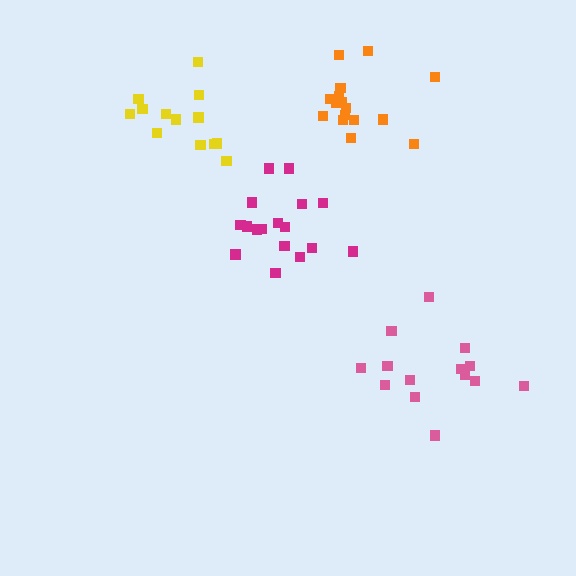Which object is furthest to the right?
The pink cluster is rightmost.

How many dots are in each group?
Group 1: 17 dots, Group 2: 14 dots, Group 3: 14 dots, Group 4: 16 dots (61 total).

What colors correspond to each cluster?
The clusters are colored: magenta, pink, yellow, orange.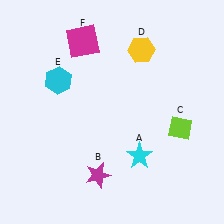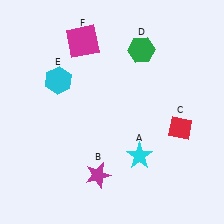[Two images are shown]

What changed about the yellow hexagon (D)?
In Image 1, D is yellow. In Image 2, it changed to green.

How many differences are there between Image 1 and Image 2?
There are 2 differences between the two images.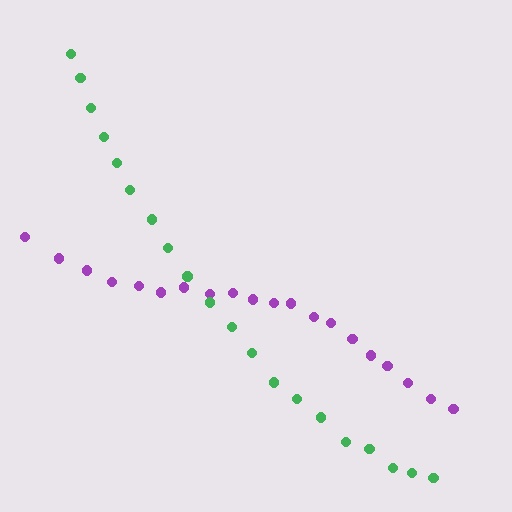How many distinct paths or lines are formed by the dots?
There are 2 distinct paths.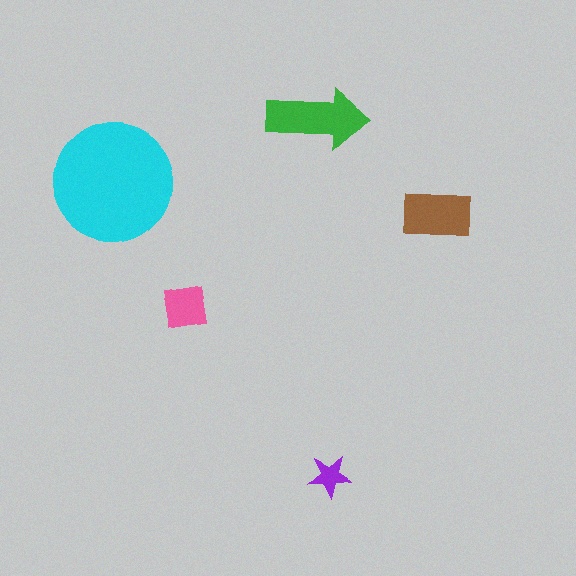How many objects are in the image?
There are 5 objects in the image.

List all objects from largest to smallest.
The cyan circle, the green arrow, the brown rectangle, the pink square, the purple star.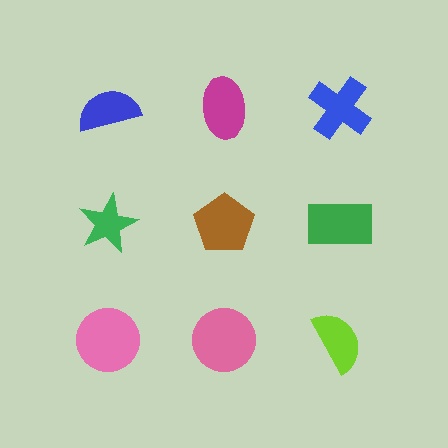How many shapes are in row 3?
3 shapes.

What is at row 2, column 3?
A green rectangle.